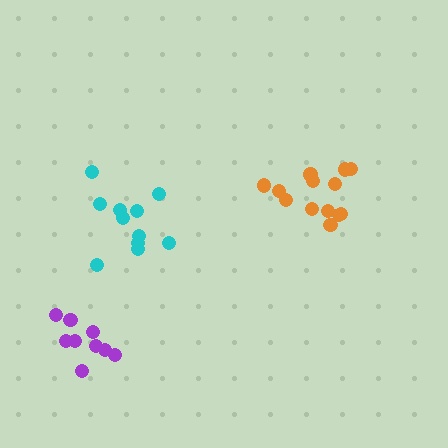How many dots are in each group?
Group 1: 13 dots, Group 2: 11 dots, Group 3: 9 dots (33 total).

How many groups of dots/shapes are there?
There are 3 groups.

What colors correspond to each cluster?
The clusters are colored: orange, cyan, purple.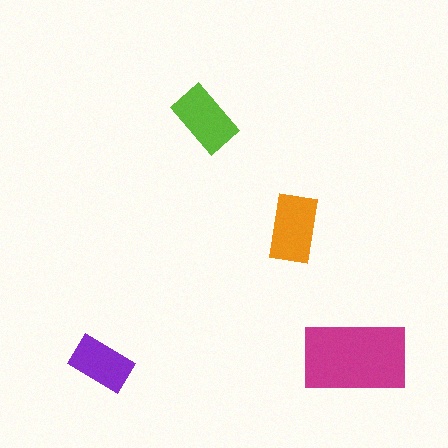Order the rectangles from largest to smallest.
the magenta one, the orange one, the lime one, the purple one.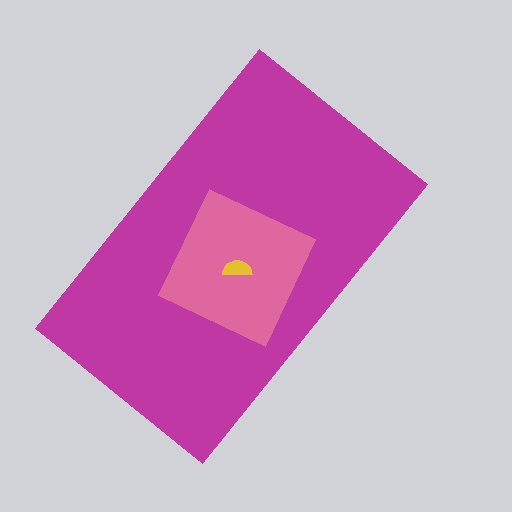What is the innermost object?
The yellow semicircle.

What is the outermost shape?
The magenta rectangle.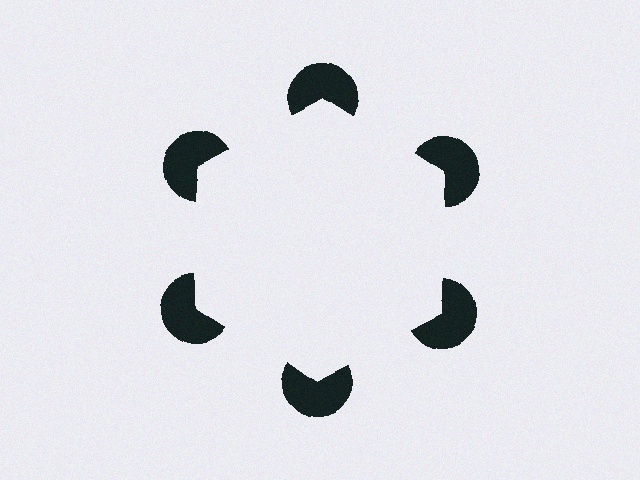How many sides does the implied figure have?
6 sides.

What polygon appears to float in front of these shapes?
An illusory hexagon — its edges are inferred from the aligned wedge cuts in the pac-man discs, not physically drawn.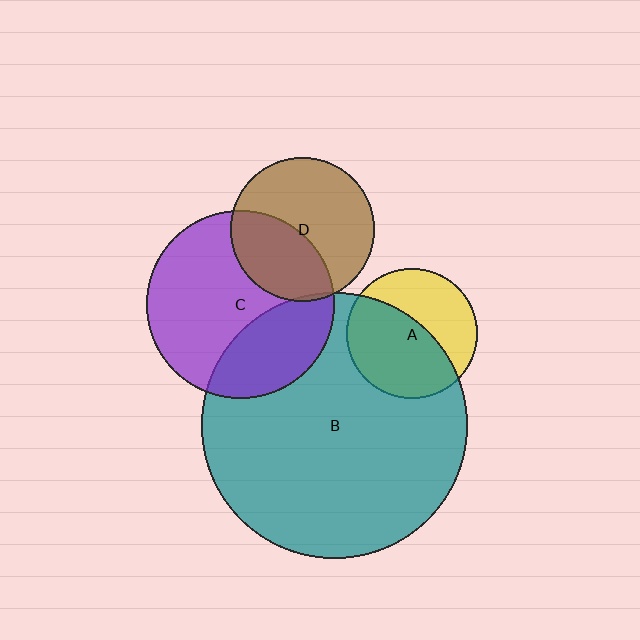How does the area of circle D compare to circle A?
Approximately 1.2 times.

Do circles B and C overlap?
Yes.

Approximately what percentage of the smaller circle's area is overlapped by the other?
Approximately 30%.